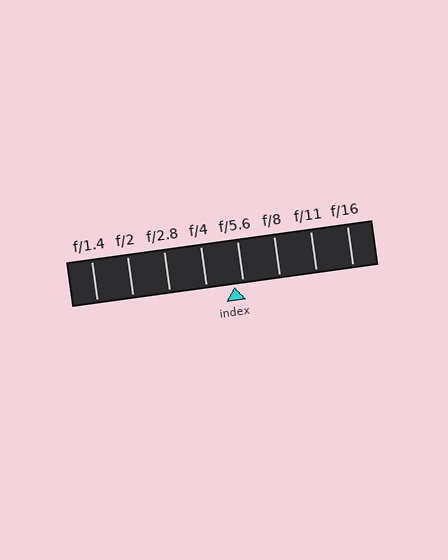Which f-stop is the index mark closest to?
The index mark is closest to f/5.6.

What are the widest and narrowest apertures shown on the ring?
The widest aperture shown is f/1.4 and the narrowest is f/16.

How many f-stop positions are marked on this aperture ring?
There are 8 f-stop positions marked.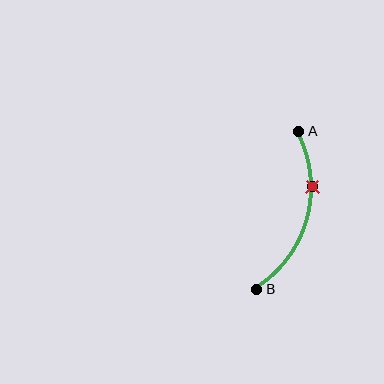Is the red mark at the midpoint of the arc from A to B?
No. The red mark lies on the arc but is closer to endpoint A. The arc midpoint would be at the point on the curve equidistant along the arc from both A and B.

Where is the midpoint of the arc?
The arc midpoint is the point on the curve farthest from the straight line joining A and B. It sits to the right of that line.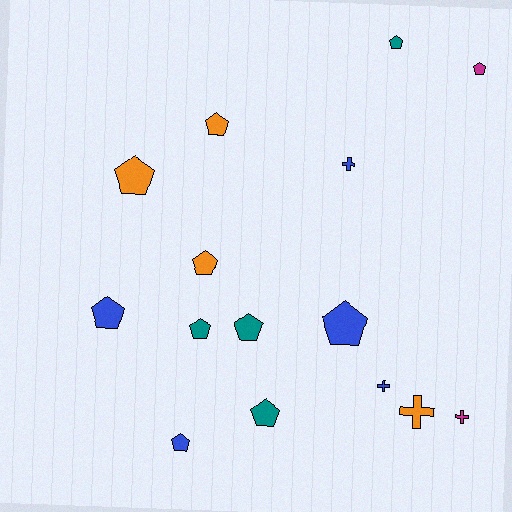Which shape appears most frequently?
Pentagon, with 11 objects.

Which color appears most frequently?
Blue, with 5 objects.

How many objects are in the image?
There are 15 objects.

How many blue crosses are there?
There are 2 blue crosses.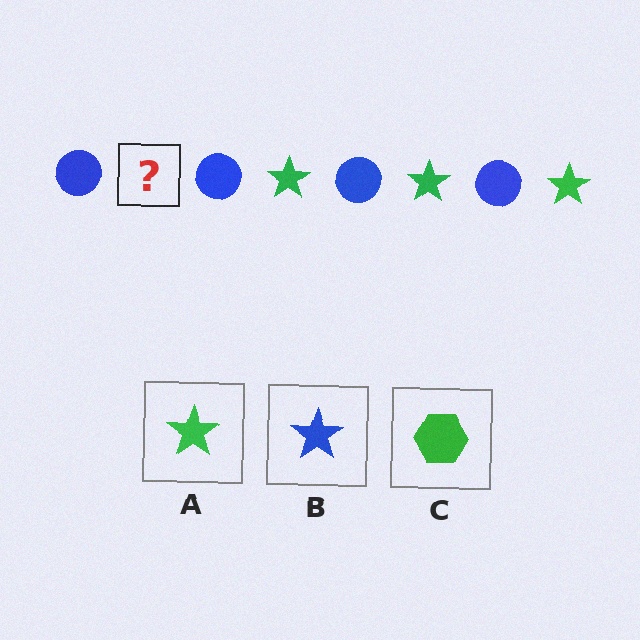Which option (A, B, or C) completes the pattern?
A.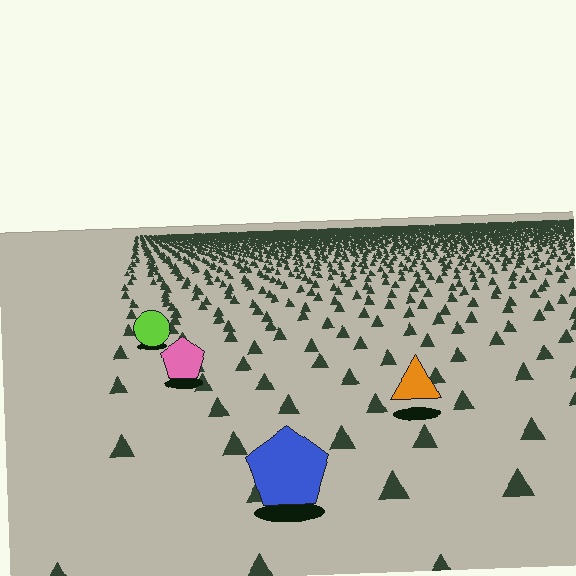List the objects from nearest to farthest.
From nearest to farthest: the blue pentagon, the orange triangle, the pink pentagon, the lime circle.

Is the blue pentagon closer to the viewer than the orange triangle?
Yes. The blue pentagon is closer — you can tell from the texture gradient: the ground texture is coarser near it.